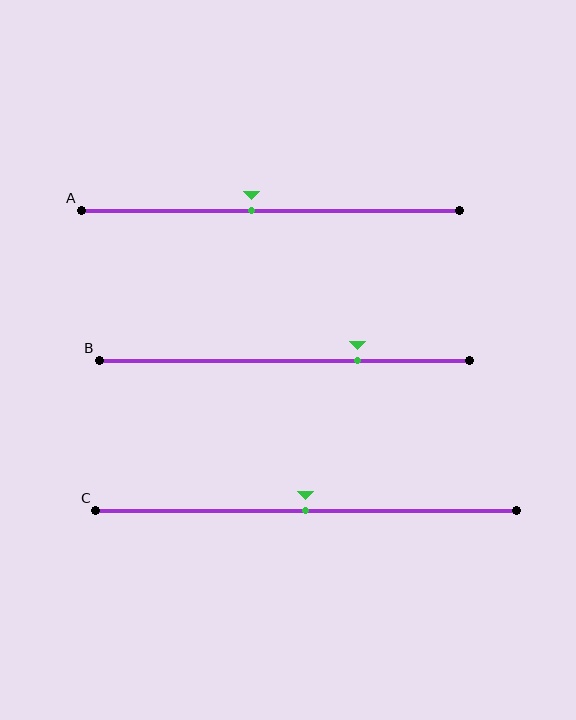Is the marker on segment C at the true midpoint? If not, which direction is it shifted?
Yes, the marker on segment C is at the true midpoint.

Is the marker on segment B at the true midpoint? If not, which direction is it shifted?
No, the marker on segment B is shifted to the right by about 20% of the segment length.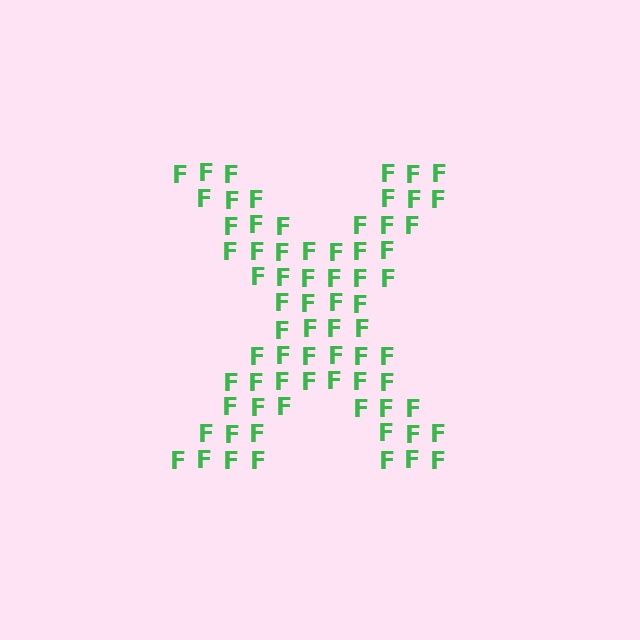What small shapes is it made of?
It is made of small letter F's.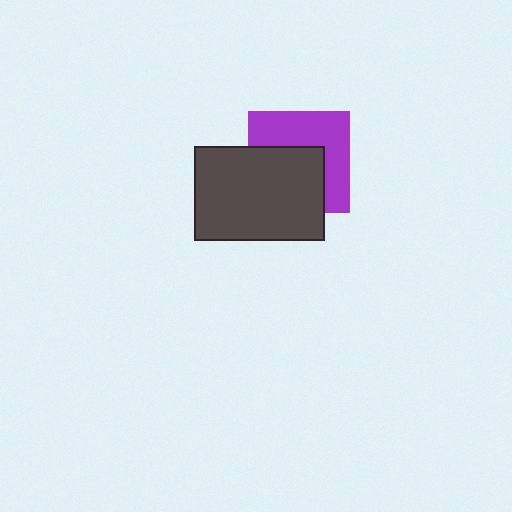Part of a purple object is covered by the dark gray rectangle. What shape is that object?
It is a square.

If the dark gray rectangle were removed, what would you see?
You would see the complete purple square.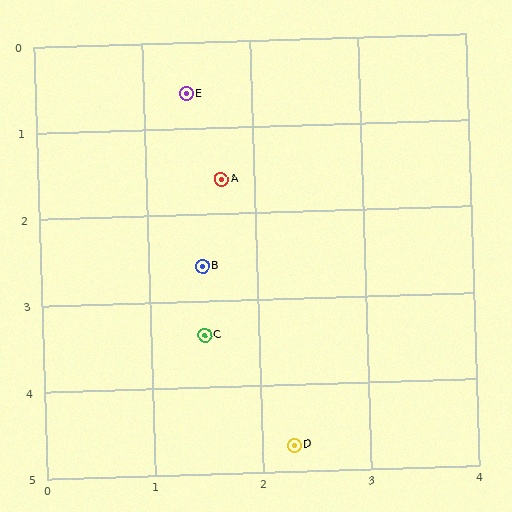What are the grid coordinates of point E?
Point E is at approximately (1.4, 0.6).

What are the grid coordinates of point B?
Point B is at approximately (1.5, 2.6).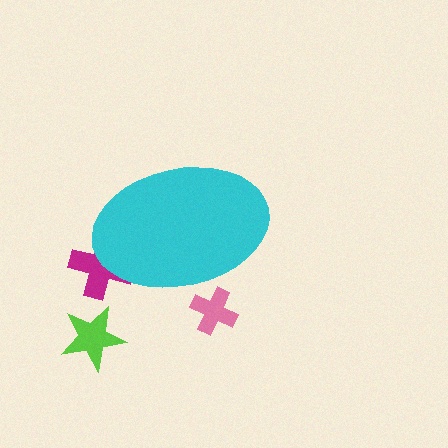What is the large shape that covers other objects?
A cyan ellipse.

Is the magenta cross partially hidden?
Yes, the magenta cross is partially hidden behind the cyan ellipse.